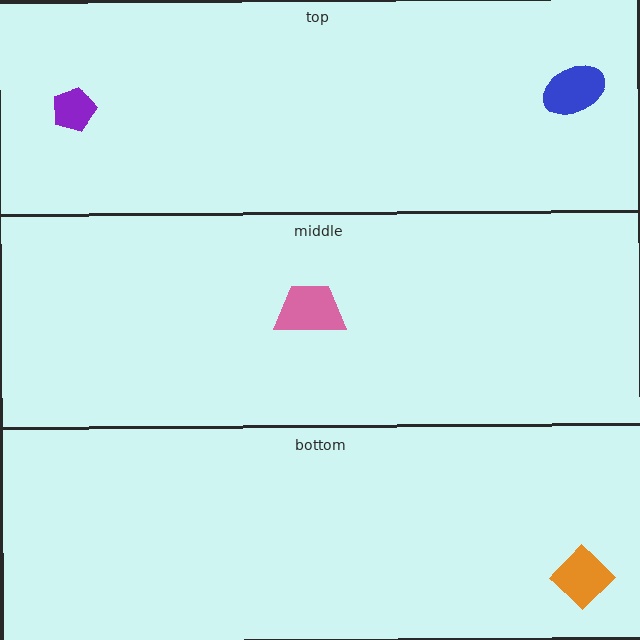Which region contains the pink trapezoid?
The middle region.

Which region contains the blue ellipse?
The top region.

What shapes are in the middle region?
The pink trapezoid.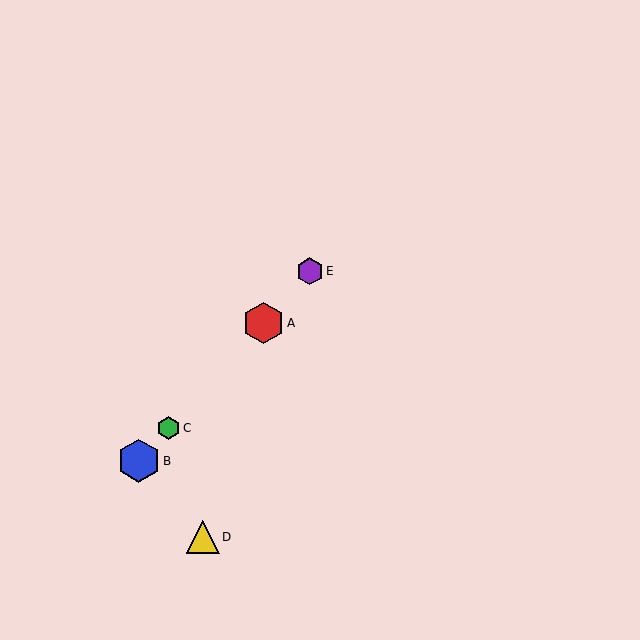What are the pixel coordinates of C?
Object C is at (168, 428).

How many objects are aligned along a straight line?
4 objects (A, B, C, E) are aligned along a straight line.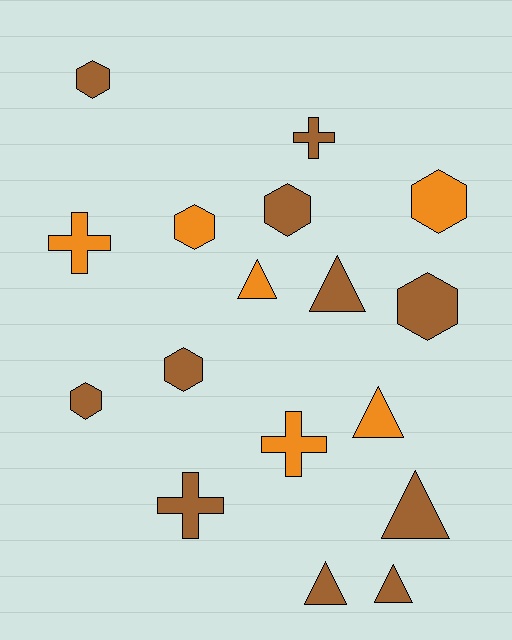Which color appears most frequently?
Brown, with 11 objects.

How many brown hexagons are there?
There are 5 brown hexagons.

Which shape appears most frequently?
Hexagon, with 7 objects.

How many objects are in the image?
There are 17 objects.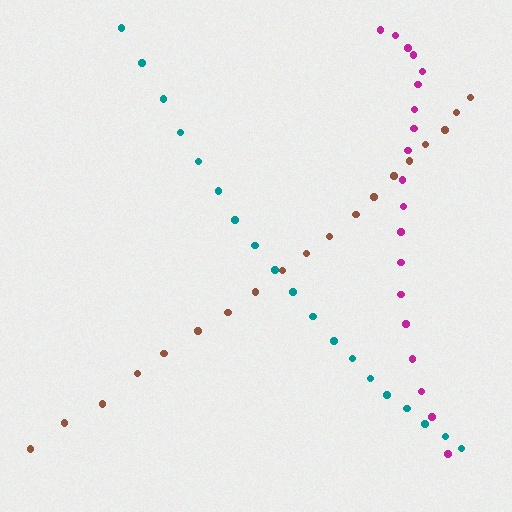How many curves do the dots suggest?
There are 3 distinct paths.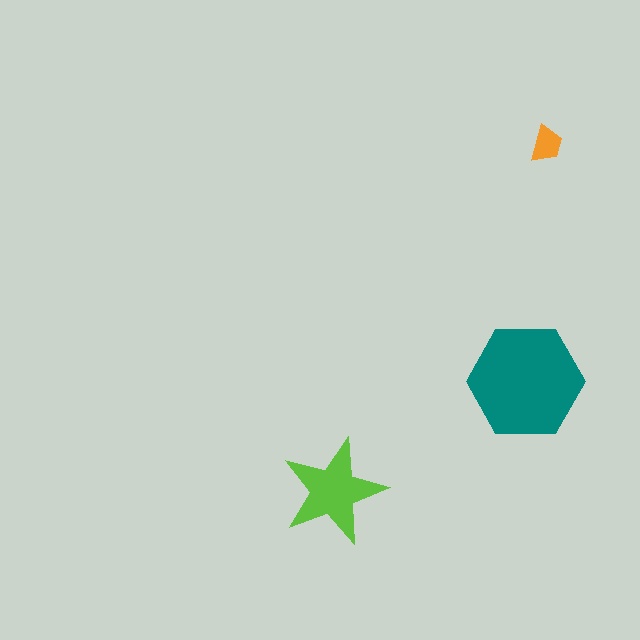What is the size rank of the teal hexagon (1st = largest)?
1st.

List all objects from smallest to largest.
The orange trapezoid, the lime star, the teal hexagon.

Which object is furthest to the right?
The orange trapezoid is rightmost.